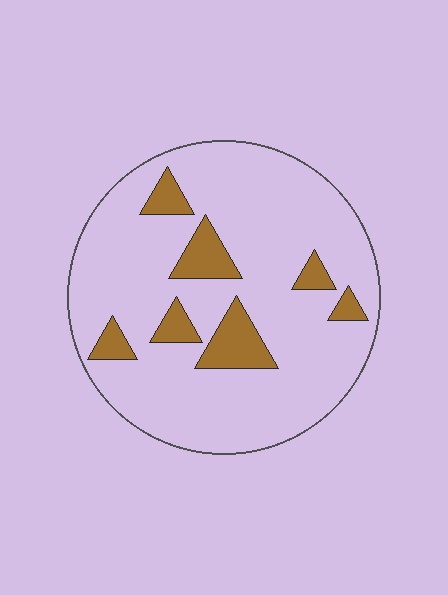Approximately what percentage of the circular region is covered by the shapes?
Approximately 15%.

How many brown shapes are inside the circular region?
7.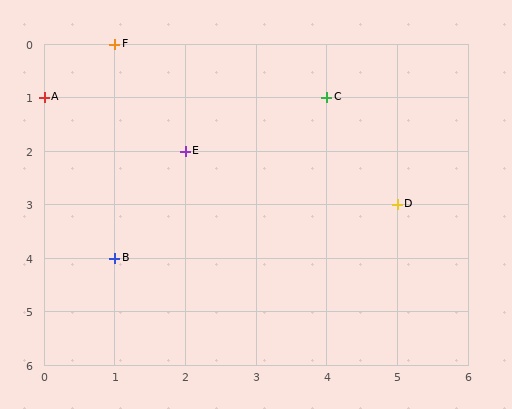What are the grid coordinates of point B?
Point B is at grid coordinates (1, 4).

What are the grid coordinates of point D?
Point D is at grid coordinates (5, 3).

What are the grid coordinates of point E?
Point E is at grid coordinates (2, 2).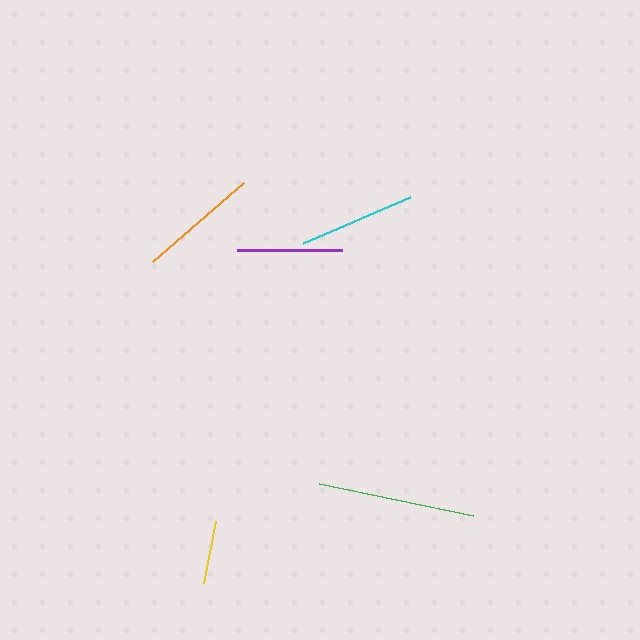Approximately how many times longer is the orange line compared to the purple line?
The orange line is approximately 1.2 times the length of the purple line.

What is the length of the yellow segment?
The yellow segment is approximately 63 pixels long.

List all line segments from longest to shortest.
From longest to shortest: green, orange, cyan, purple, yellow.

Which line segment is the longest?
The green line is the longest at approximately 157 pixels.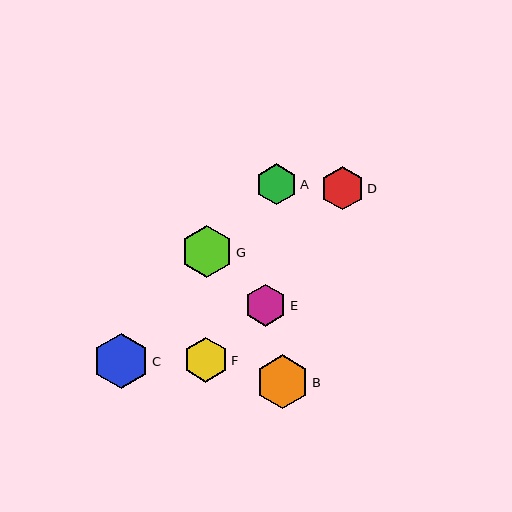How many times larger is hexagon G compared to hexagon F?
Hexagon G is approximately 1.2 times the size of hexagon F.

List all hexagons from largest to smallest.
From largest to smallest: C, B, G, F, D, E, A.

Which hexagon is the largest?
Hexagon C is the largest with a size of approximately 56 pixels.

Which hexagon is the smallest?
Hexagon A is the smallest with a size of approximately 41 pixels.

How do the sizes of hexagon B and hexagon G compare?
Hexagon B and hexagon G are approximately the same size.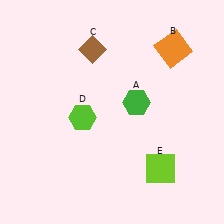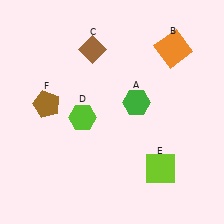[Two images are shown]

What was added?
A brown pentagon (F) was added in Image 2.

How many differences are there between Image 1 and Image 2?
There is 1 difference between the two images.